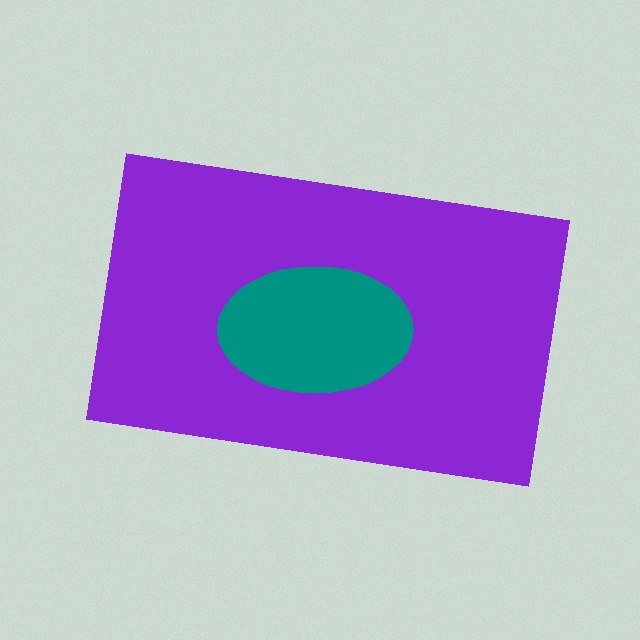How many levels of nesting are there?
2.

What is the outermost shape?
The purple rectangle.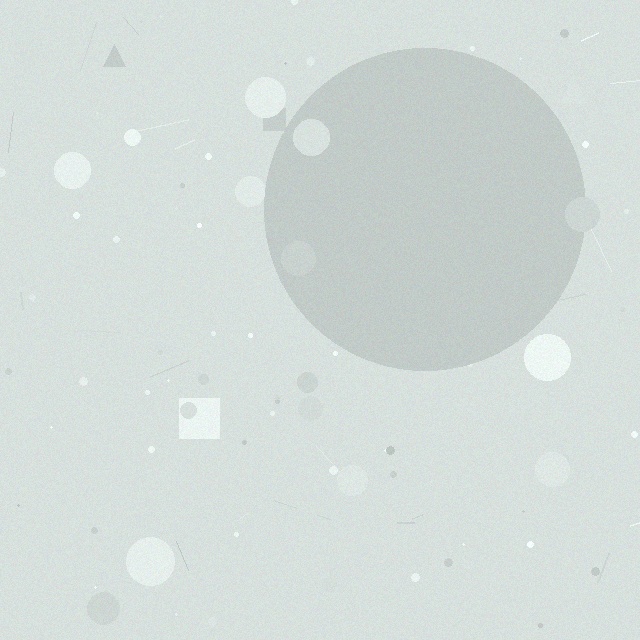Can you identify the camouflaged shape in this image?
The camouflaged shape is a circle.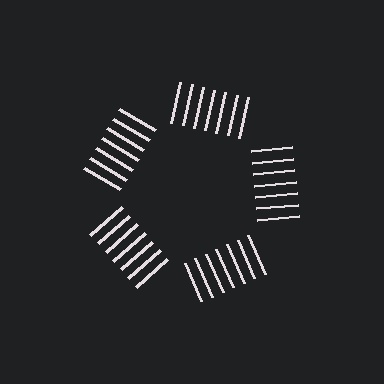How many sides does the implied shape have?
5 sides — the line-ends trace a pentagon.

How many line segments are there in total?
35 — 7 along each of the 5 edges.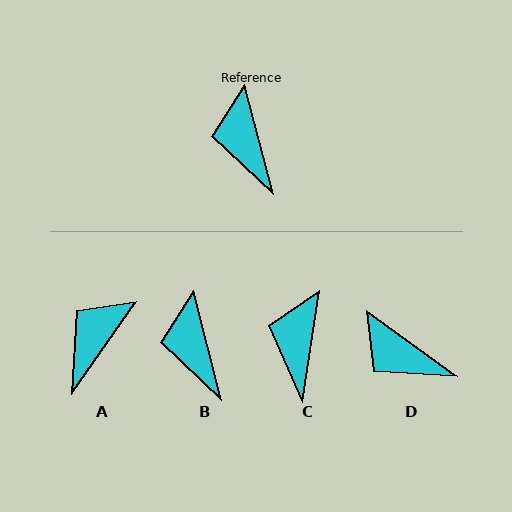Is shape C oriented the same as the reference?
No, it is off by about 24 degrees.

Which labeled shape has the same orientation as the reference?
B.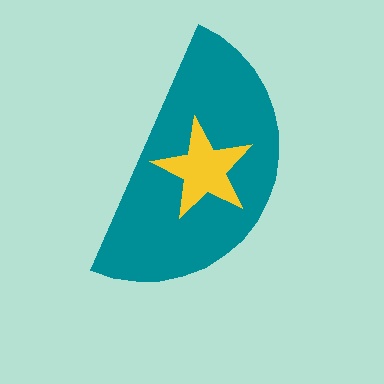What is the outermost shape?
The teal semicircle.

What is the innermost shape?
The yellow star.